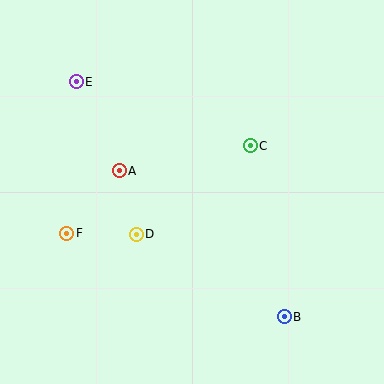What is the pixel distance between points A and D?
The distance between A and D is 65 pixels.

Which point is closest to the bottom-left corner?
Point F is closest to the bottom-left corner.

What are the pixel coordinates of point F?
Point F is at (67, 233).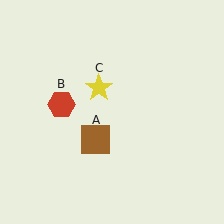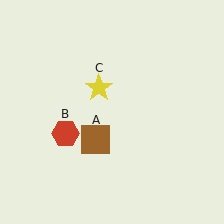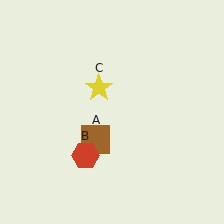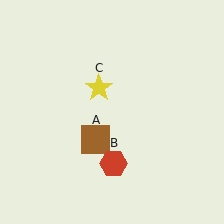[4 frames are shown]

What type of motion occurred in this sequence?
The red hexagon (object B) rotated counterclockwise around the center of the scene.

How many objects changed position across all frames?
1 object changed position: red hexagon (object B).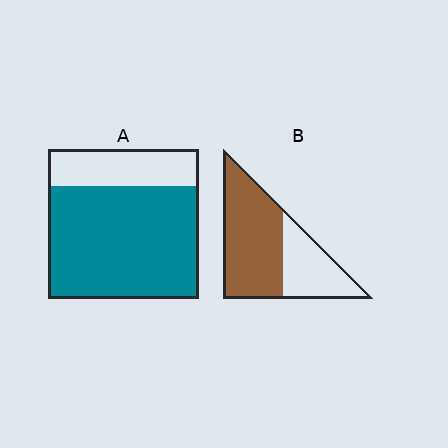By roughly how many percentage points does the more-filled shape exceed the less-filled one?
By roughly 10 percentage points (A over B).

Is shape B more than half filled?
Yes.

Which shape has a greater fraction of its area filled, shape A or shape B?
Shape A.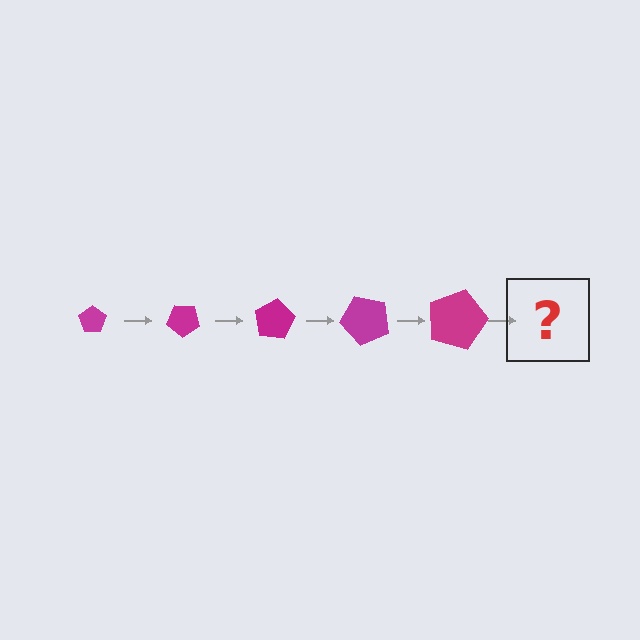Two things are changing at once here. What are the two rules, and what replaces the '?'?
The two rules are that the pentagon grows larger each step and it rotates 40 degrees each step. The '?' should be a pentagon, larger than the previous one and rotated 200 degrees from the start.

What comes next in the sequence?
The next element should be a pentagon, larger than the previous one and rotated 200 degrees from the start.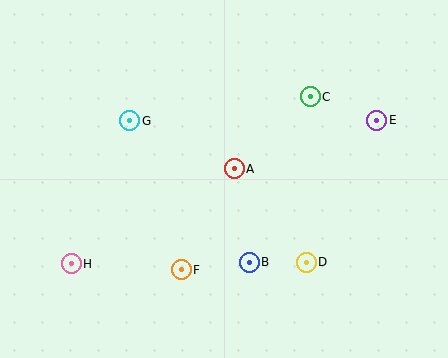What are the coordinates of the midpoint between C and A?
The midpoint between C and A is at (272, 133).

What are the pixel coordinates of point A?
Point A is at (234, 169).